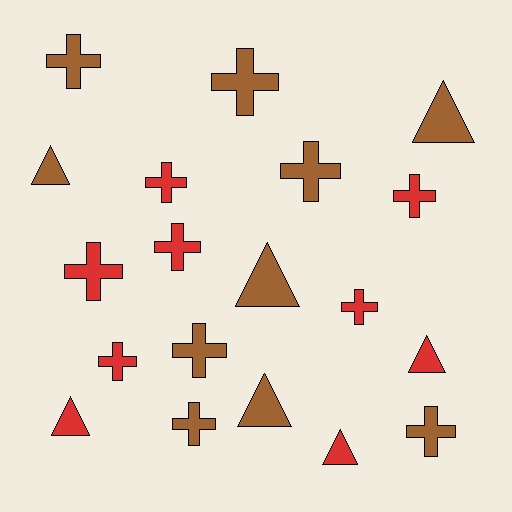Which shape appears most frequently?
Cross, with 12 objects.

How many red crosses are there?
There are 6 red crosses.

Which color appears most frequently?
Brown, with 10 objects.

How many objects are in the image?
There are 19 objects.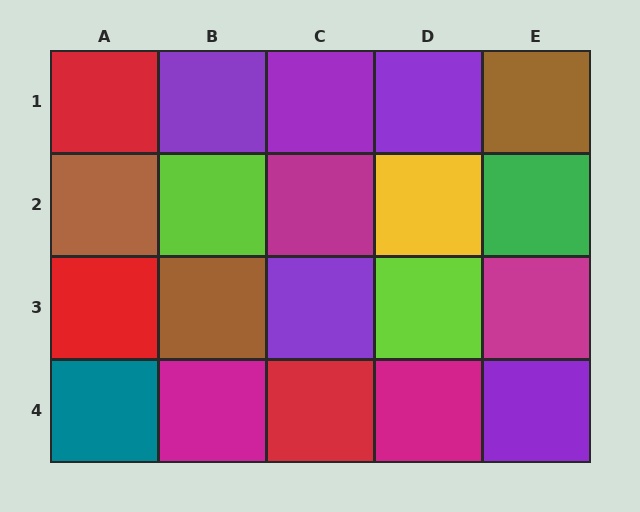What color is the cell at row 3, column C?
Purple.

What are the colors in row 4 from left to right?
Teal, magenta, red, magenta, purple.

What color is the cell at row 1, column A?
Red.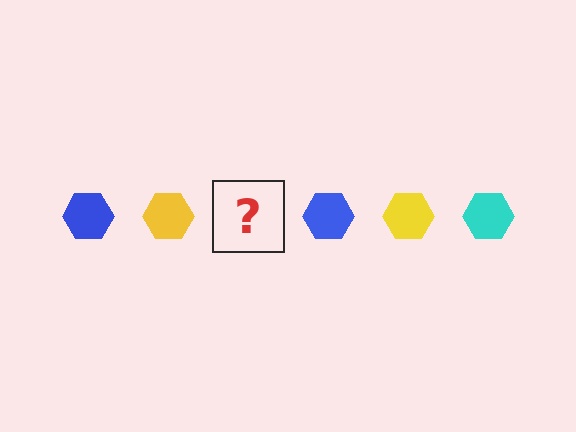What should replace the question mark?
The question mark should be replaced with a cyan hexagon.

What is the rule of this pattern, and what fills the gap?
The rule is that the pattern cycles through blue, yellow, cyan hexagons. The gap should be filled with a cyan hexagon.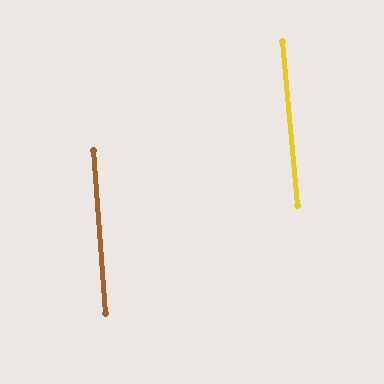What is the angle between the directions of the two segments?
Approximately 1 degree.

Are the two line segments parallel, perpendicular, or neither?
Parallel — their directions differ by only 1.1°.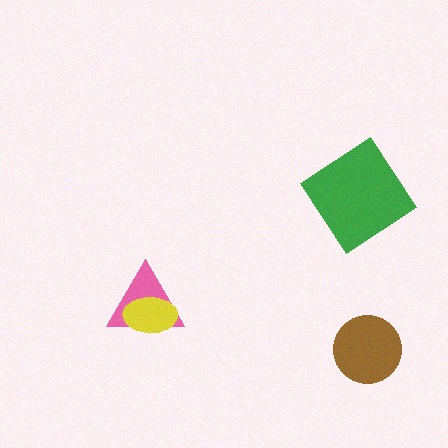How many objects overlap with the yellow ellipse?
1 object overlaps with the yellow ellipse.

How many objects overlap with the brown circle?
0 objects overlap with the brown circle.